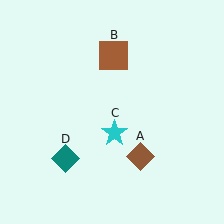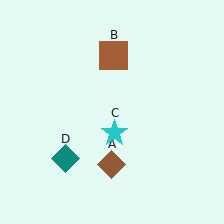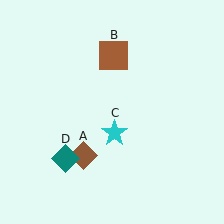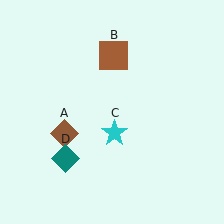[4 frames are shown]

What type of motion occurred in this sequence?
The brown diamond (object A) rotated clockwise around the center of the scene.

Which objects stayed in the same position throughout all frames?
Brown square (object B) and cyan star (object C) and teal diamond (object D) remained stationary.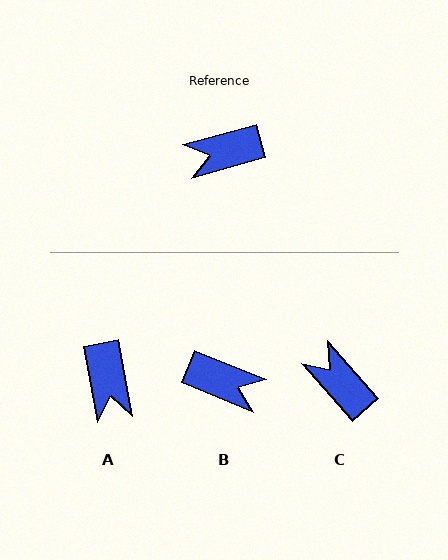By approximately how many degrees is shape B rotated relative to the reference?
Approximately 142 degrees counter-clockwise.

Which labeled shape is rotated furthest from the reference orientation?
B, about 142 degrees away.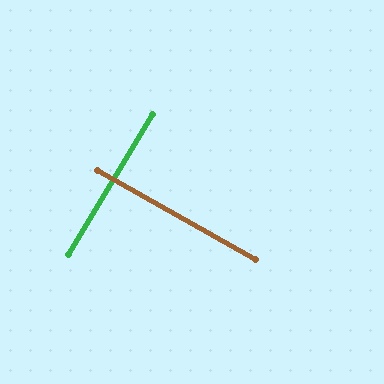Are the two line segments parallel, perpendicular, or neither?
Perpendicular — they meet at approximately 88°.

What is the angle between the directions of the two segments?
Approximately 88 degrees.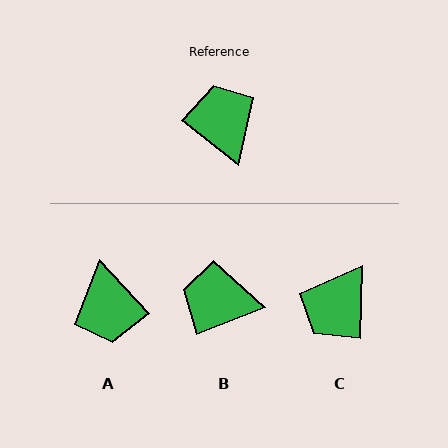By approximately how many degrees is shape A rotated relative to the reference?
Approximately 171 degrees counter-clockwise.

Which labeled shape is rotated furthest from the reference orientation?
A, about 171 degrees away.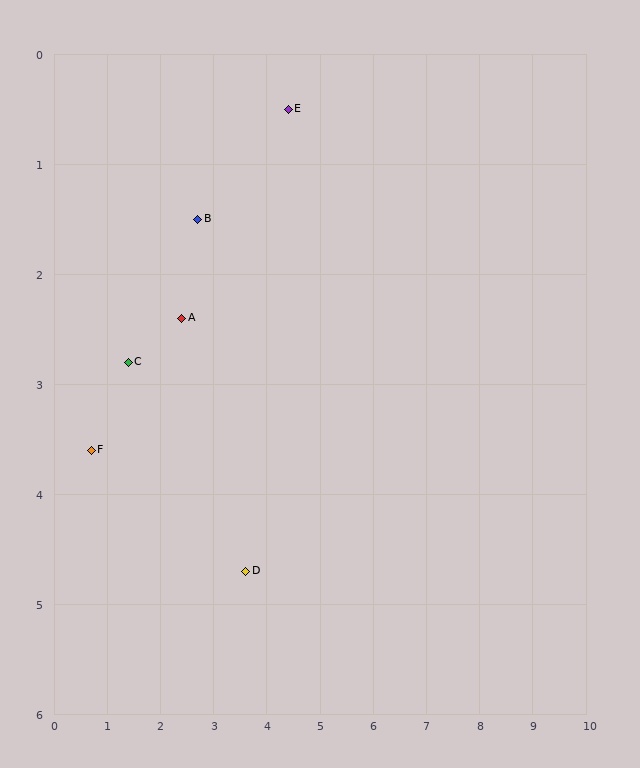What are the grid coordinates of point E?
Point E is at approximately (4.4, 0.5).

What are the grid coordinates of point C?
Point C is at approximately (1.4, 2.8).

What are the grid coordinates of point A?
Point A is at approximately (2.4, 2.4).